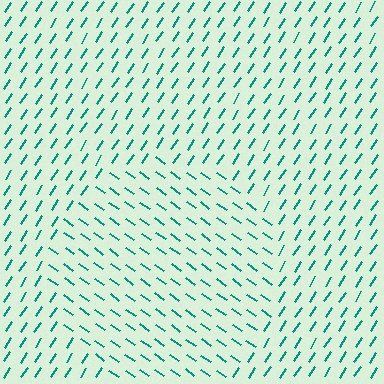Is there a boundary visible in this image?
Yes, there is a texture boundary formed by a change in line orientation.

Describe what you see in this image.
The image is filled with small teal line segments. A circle region in the image has lines oriented differently from the surrounding lines, creating a visible texture boundary.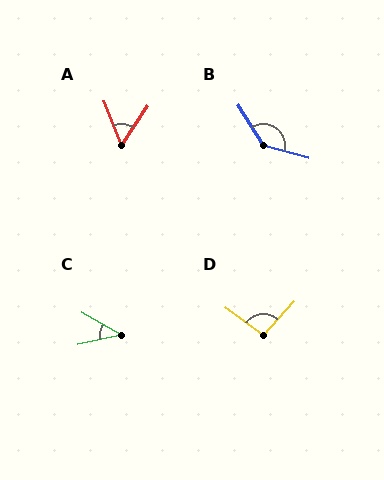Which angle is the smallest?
C, at approximately 41 degrees.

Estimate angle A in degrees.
Approximately 55 degrees.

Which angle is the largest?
B, at approximately 138 degrees.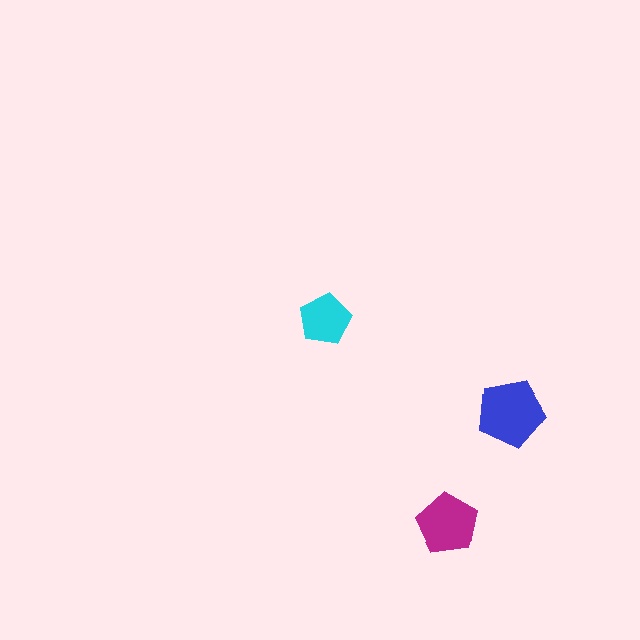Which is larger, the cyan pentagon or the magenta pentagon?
The magenta one.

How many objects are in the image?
There are 3 objects in the image.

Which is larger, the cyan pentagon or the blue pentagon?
The blue one.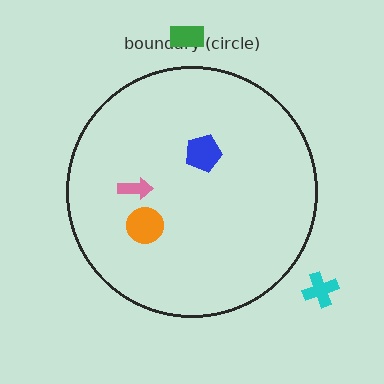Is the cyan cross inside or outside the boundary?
Outside.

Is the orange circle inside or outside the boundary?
Inside.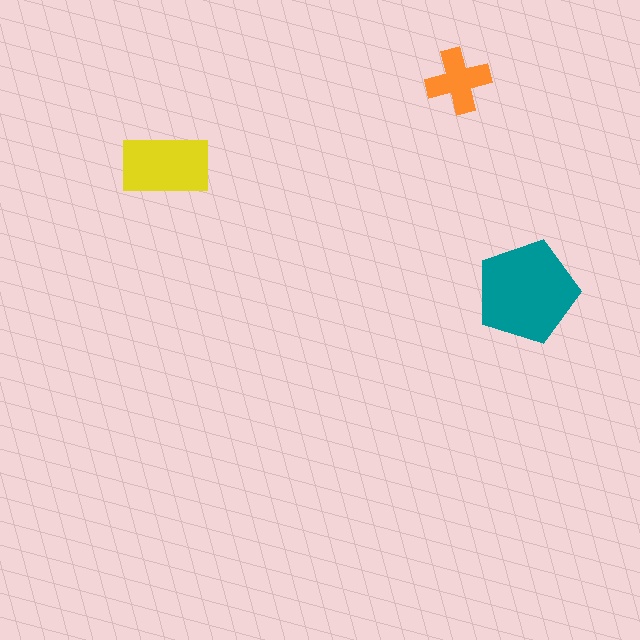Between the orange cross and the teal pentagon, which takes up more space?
The teal pentagon.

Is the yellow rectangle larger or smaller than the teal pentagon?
Smaller.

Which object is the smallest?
The orange cross.